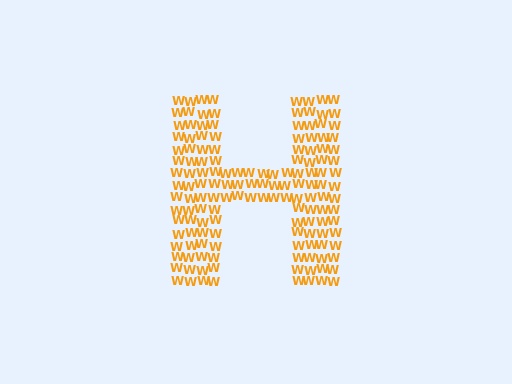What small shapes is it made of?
It is made of small letter W's.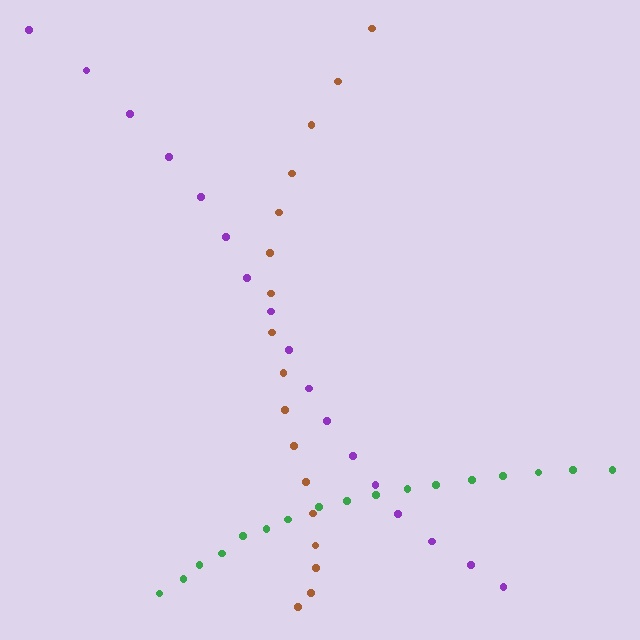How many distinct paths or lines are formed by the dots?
There are 3 distinct paths.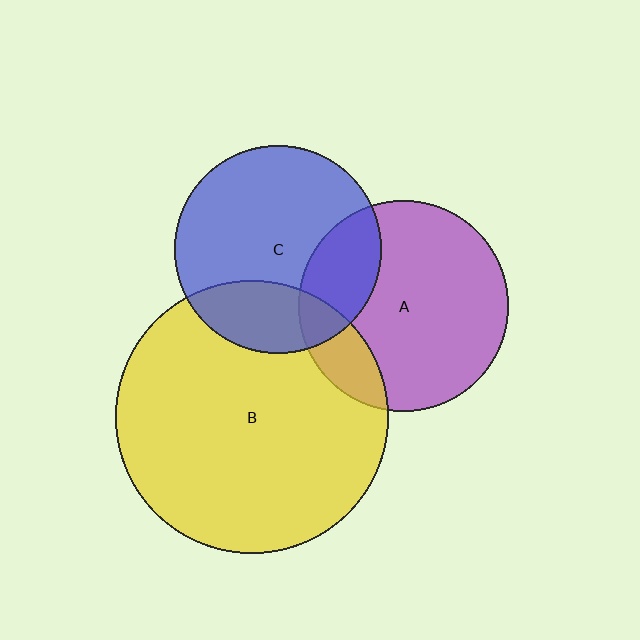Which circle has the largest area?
Circle B (yellow).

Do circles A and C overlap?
Yes.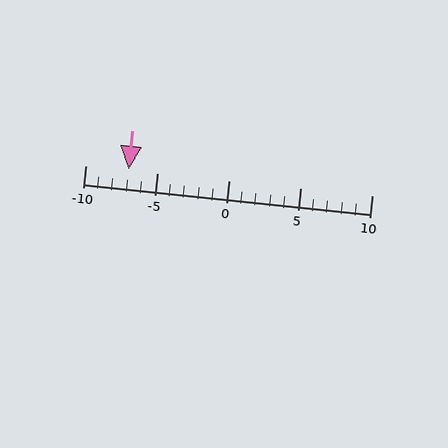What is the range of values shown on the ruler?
The ruler shows values from -10 to 10.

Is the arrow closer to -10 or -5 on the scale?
The arrow is closer to -5.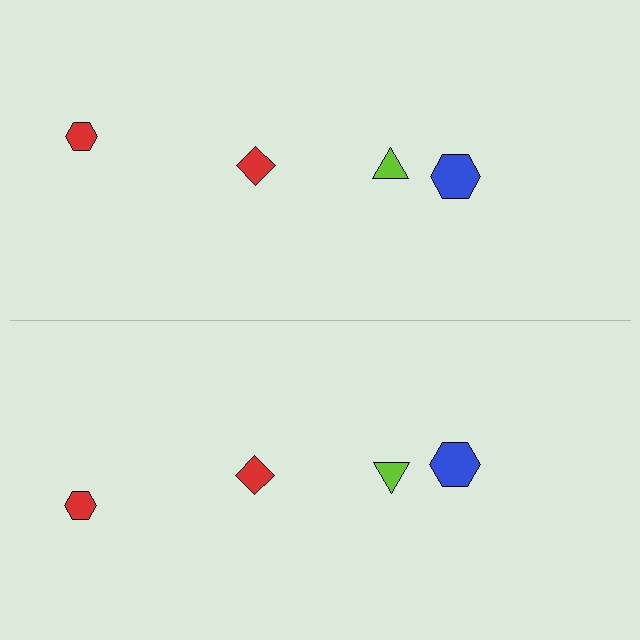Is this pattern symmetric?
Yes, this pattern has bilateral (reflection) symmetry.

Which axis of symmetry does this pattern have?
The pattern has a horizontal axis of symmetry running through the center of the image.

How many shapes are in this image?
There are 8 shapes in this image.